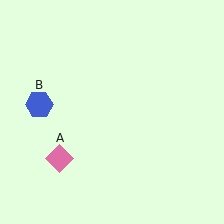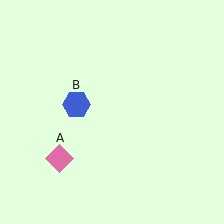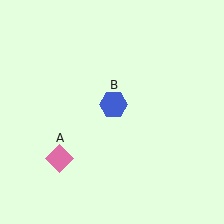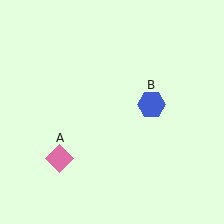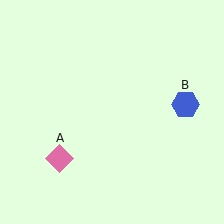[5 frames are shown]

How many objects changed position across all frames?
1 object changed position: blue hexagon (object B).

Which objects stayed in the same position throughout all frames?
Pink diamond (object A) remained stationary.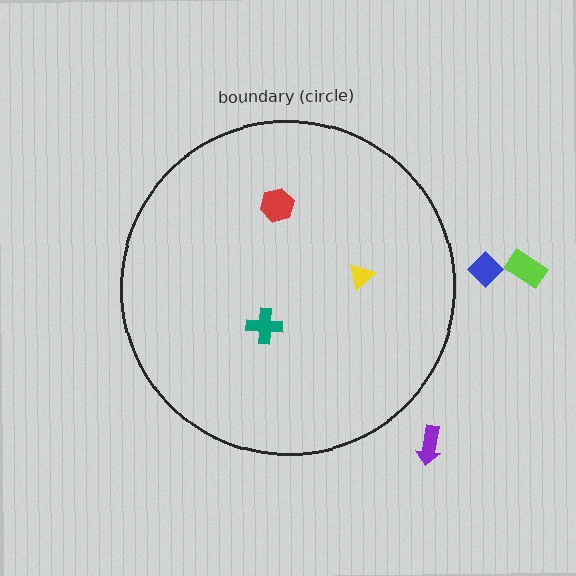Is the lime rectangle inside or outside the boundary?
Outside.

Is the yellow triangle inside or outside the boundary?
Inside.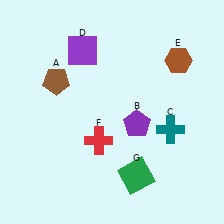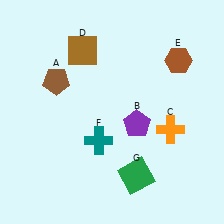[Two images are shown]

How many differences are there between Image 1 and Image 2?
There are 3 differences between the two images.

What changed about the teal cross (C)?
In Image 1, C is teal. In Image 2, it changed to orange.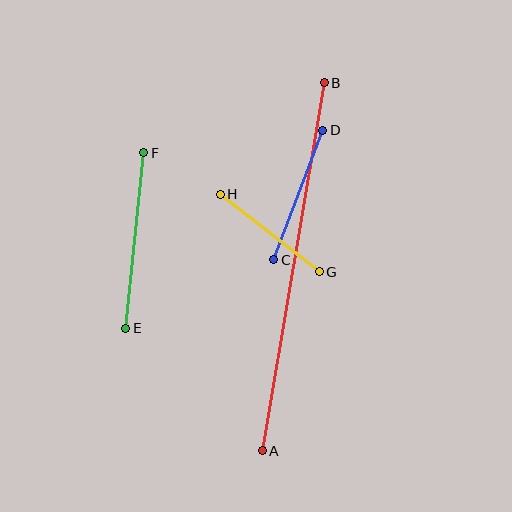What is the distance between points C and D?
The distance is approximately 139 pixels.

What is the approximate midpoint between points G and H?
The midpoint is at approximately (270, 233) pixels.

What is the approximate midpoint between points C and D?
The midpoint is at approximately (298, 195) pixels.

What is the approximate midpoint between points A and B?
The midpoint is at approximately (293, 267) pixels.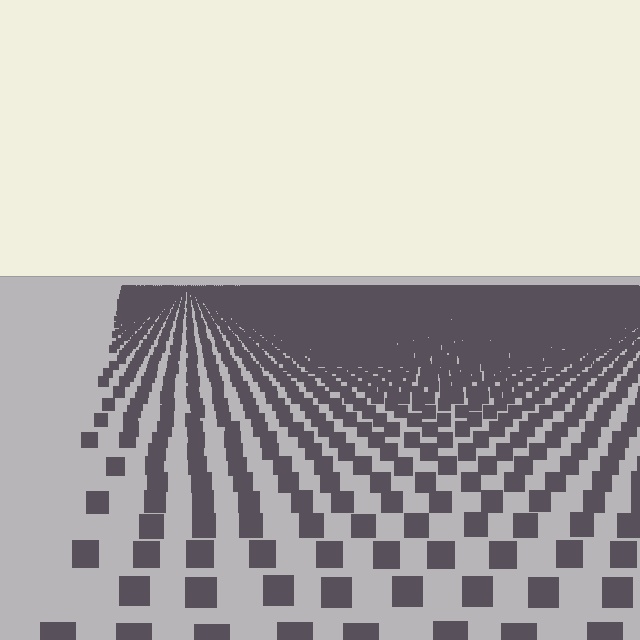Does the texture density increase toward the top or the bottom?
Density increases toward the top.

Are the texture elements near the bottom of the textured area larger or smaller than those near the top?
Larger. Near the bottom, elements are closer to the viewer and appear at a bigger on-screen size.